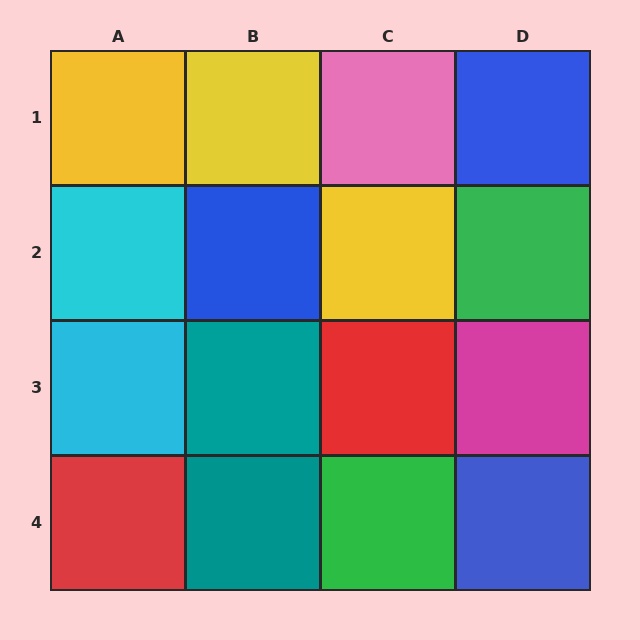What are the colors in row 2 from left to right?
Cyan, blue, yellow, green.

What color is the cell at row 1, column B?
Yellow.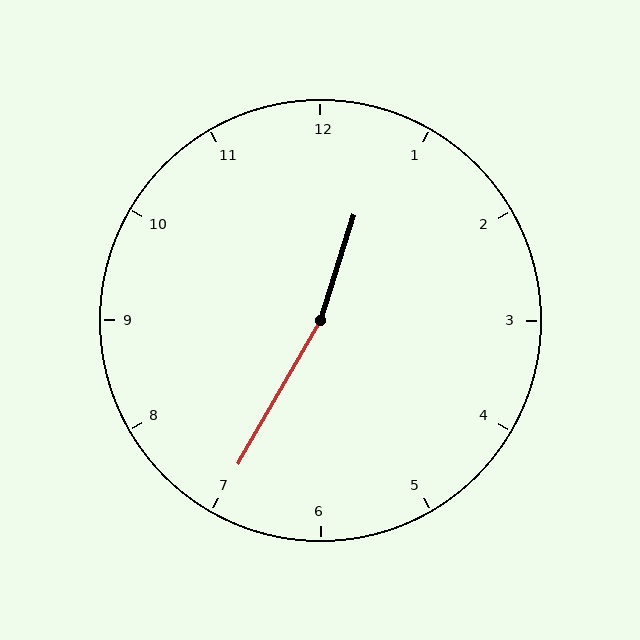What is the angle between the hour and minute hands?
Approximately 168 degrees.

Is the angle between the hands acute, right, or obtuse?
It is obtuse.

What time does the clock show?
12:35.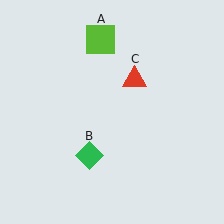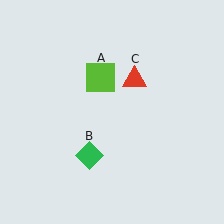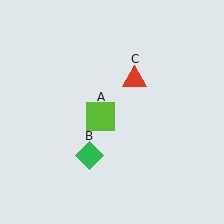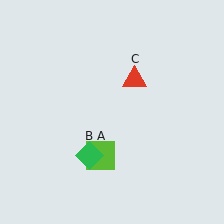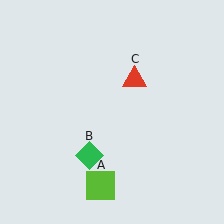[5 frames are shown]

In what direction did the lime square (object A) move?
The lime square (object A) moved down.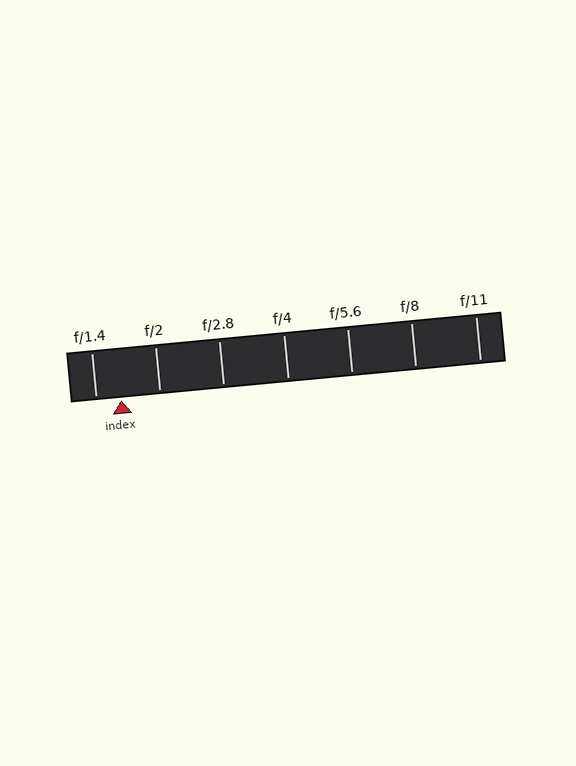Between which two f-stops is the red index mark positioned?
The index mark is between f/1.4 and f/2.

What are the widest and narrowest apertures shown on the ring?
The widest aperture shown is f/1.4 and the narrowest is f/11.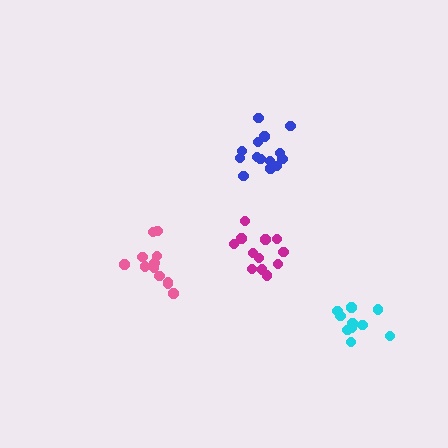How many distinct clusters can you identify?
There are 4 distinct clusters.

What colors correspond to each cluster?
The clusters are colored: magenta, blue, pink, cyan.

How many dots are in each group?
Group 1: 12 dots, Group 2: 14 dots, Group 3: 12 dots, Group 4: 11 dots (49 total).